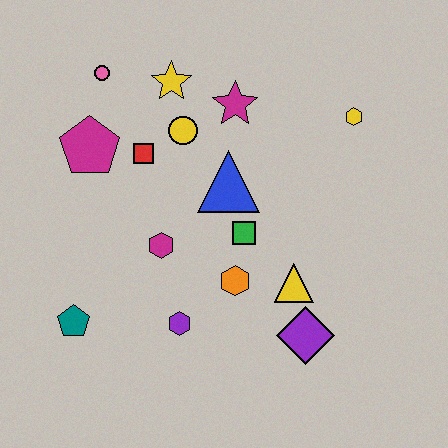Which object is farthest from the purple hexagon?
The yellow hexagon is farthest from the purple hexagon.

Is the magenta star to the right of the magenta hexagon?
Yes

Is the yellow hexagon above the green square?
Yes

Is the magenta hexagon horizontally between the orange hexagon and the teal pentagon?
Yes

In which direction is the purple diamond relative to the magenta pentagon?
The purple diamond is to the right of the magenta pentagon.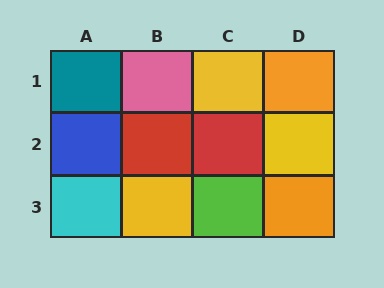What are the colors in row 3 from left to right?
Cyan, yellow, lime, orange.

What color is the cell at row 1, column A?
Teal.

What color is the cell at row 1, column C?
Yellow.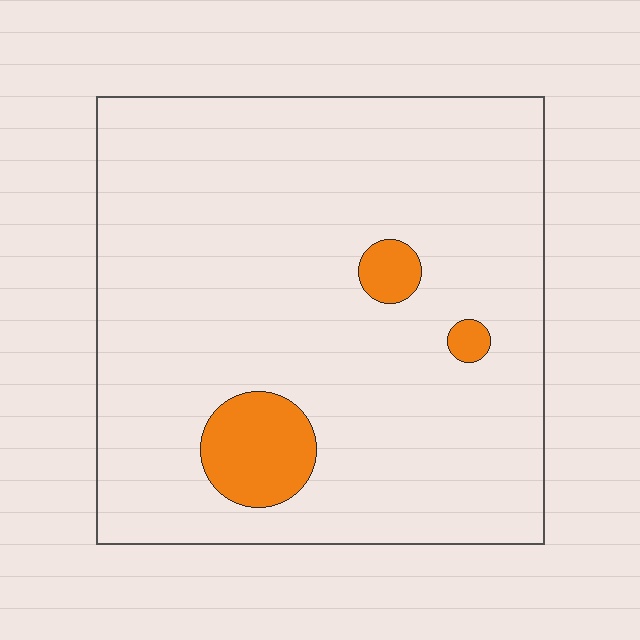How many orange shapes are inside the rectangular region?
3.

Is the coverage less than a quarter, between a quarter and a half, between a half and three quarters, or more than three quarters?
Less than a quarter.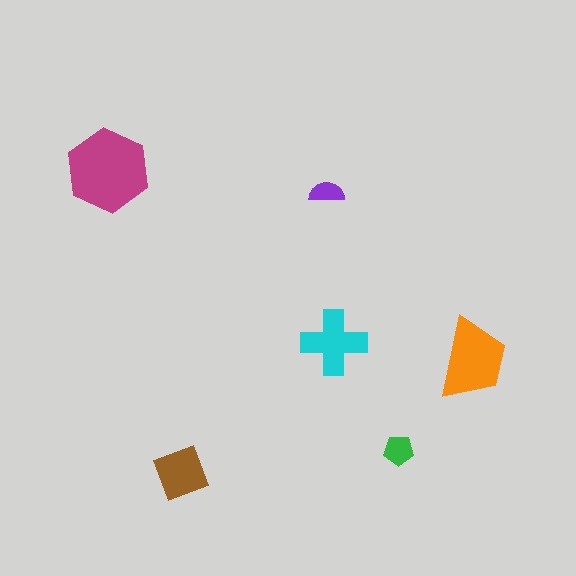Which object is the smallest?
The purple semicircle.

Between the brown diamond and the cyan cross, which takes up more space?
The cyan cross.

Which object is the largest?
The magenta hexagon.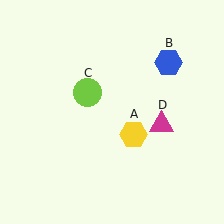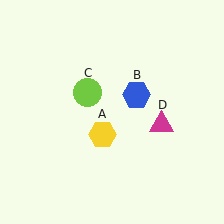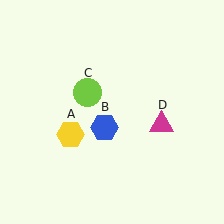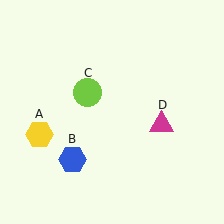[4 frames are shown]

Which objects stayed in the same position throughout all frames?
Lime circle (object C) and magenta triangle (object D) remained stationary.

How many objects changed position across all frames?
2 objects changed position: yellow hexagon (object A), blue hexagon (object B).